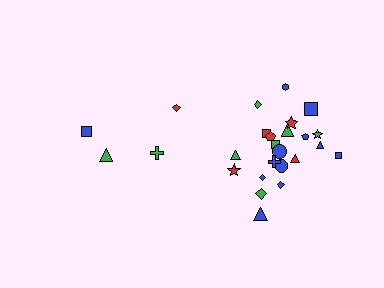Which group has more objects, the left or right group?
The right group.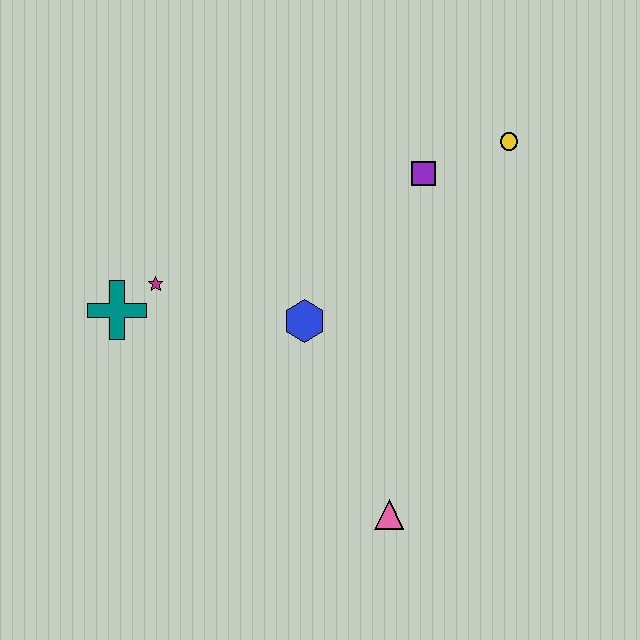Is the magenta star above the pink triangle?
Yes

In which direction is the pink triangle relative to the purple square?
The pink triangle is below the purple square.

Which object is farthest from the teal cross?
The yellow circle is farthest from the teal cross.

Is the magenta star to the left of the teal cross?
No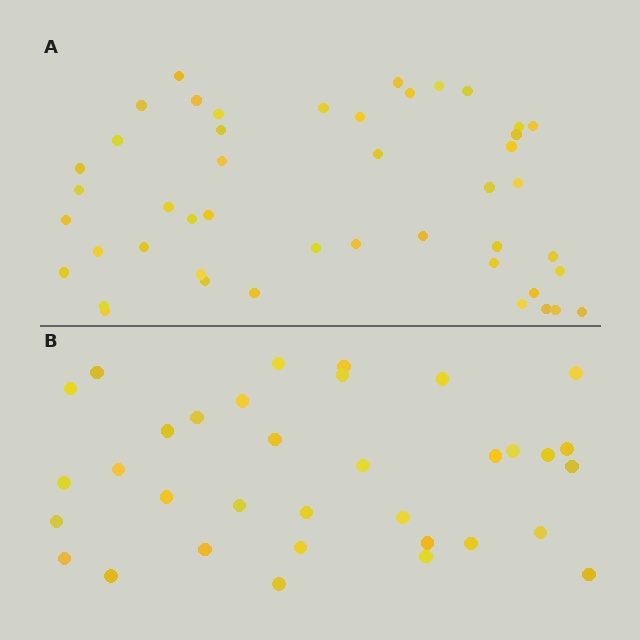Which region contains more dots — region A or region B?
Region A (the top region) has more dots.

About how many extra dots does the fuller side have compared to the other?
Region A has roughly 12 or so more dots than region B.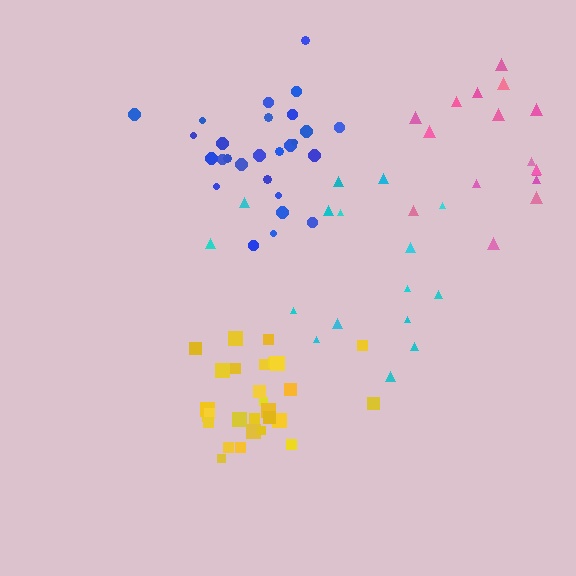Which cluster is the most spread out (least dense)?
Pink.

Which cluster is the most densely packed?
Yellow.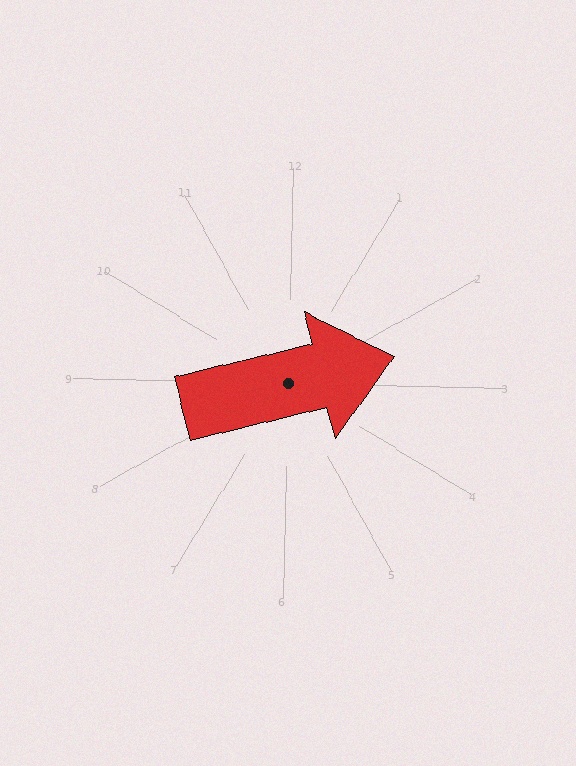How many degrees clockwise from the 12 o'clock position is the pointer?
Approximately 75 degrees.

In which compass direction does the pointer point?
East.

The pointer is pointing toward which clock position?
Roughly 3 o'clock.